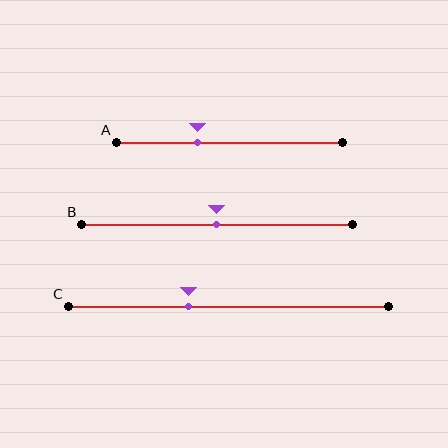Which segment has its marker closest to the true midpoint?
Segment B has its marker closest to the true midpoint.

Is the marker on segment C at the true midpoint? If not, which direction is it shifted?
No, the marker on segment C is shifted to the left by about 13% of the segment length.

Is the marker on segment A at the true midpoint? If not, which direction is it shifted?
No, the marker on segment A is shifted to the left by about 14% of the segment length.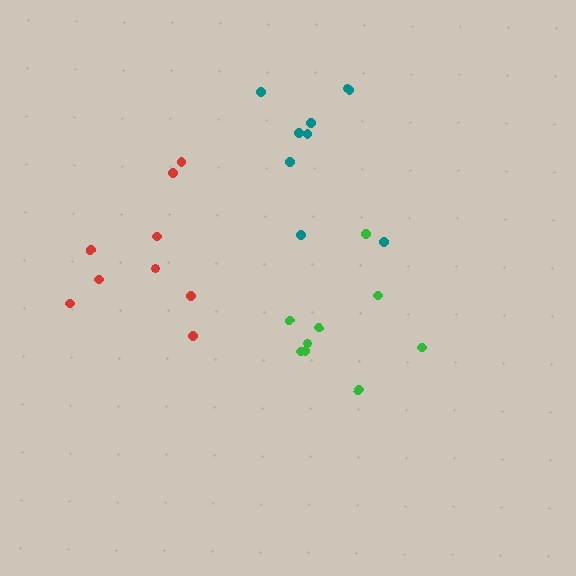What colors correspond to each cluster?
The clusters are colored: red, teal, green.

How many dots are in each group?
Group 1: 9 dots, Group 2: 9 dots, Group 3: 9 dots (27 total).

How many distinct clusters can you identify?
There are 3 distinct clusters.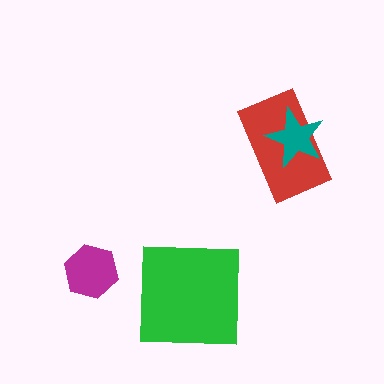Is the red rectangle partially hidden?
Yes, it is partially covered by another shape.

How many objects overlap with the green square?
0 objects overlap with the green square.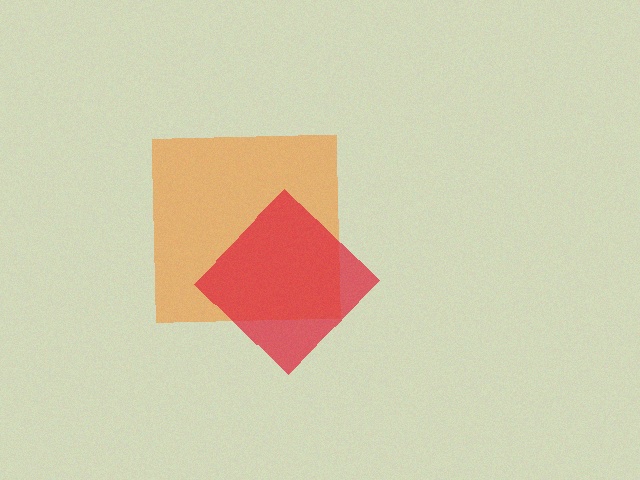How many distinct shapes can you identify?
There are 2 distinct shapes: an orange square, a red diamond.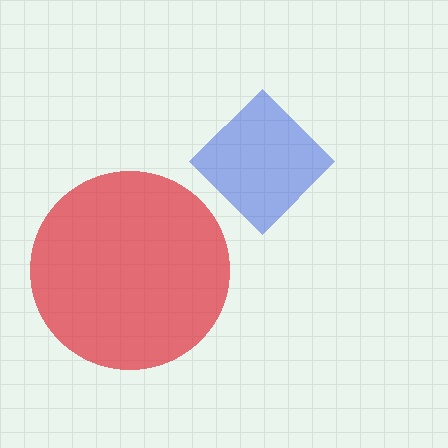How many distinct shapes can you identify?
There are 2 distinct shapes: a red circle, a blue diamond.